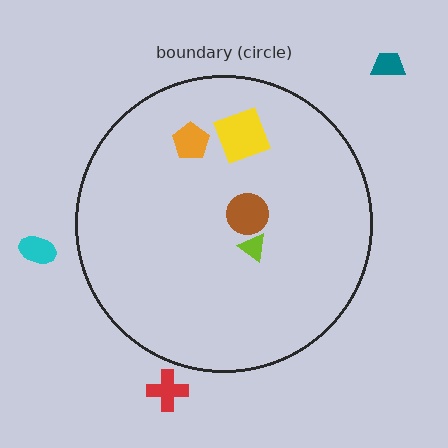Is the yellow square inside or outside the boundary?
Inside.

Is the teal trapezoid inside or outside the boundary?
Outside.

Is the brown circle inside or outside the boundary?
Inside.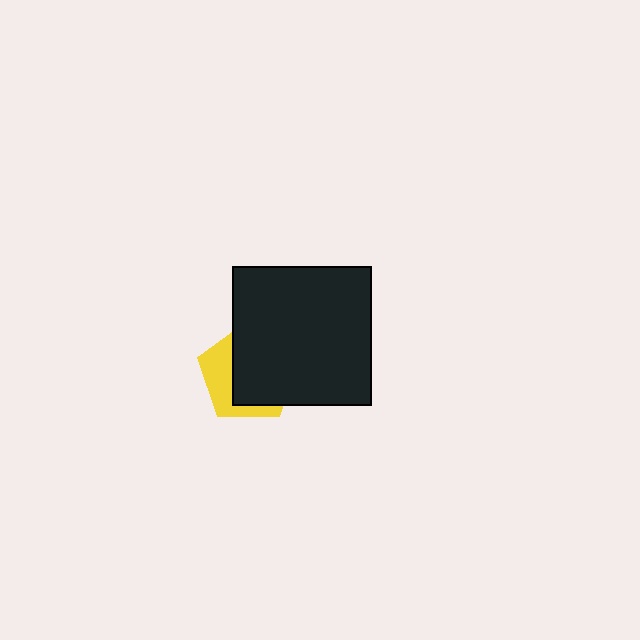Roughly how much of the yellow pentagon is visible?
A small part of it is visible (roughly 36%).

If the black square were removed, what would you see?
You would see the complete yellow pentagon.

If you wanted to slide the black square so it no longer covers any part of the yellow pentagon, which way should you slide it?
Slide it right — that is the most direct way to separate the two shapes.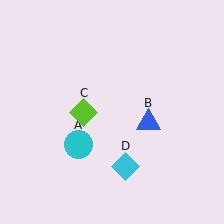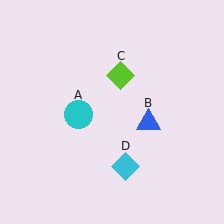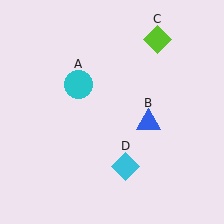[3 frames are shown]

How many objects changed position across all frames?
2 objects changed position: cyan circle (object A), lime diamond (object C).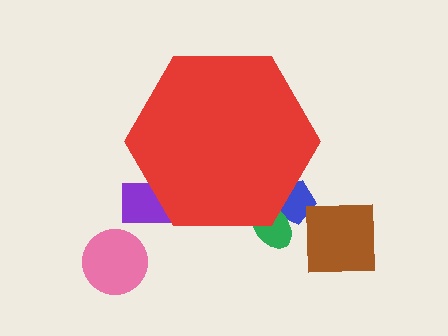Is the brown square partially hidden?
No, the brown square is fully visible.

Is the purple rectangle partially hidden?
Yes, the purple rectangle is partially hidden behind the red hexagon.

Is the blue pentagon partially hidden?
Yes, the blue pentagon is partially hidden behind the red hexagon.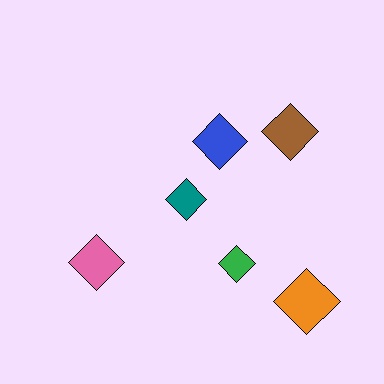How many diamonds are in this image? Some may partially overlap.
There are 6 diamonds.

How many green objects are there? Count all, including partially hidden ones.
There is 1 green object.